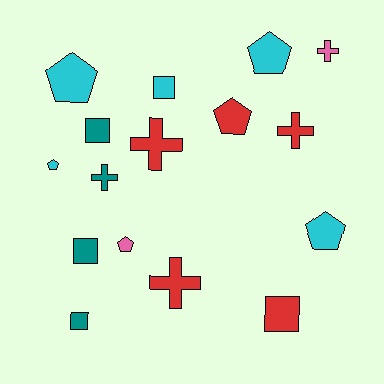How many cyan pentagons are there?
There are 4 cyan pentagons.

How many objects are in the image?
There are 16 objects.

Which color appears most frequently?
Cyan, with 5 objects.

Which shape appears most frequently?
Pentagon, with 6 objects.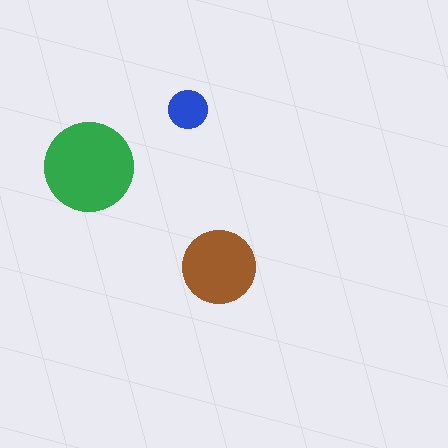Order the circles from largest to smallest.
the green one, the brown one, the blue one.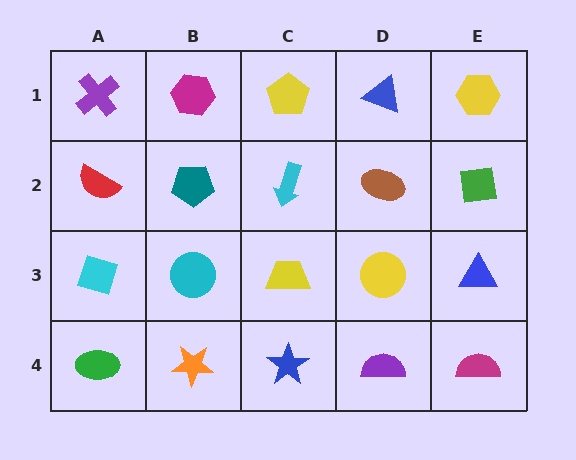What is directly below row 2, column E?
A blue triangle.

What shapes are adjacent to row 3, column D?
A brown ellipse (row 2, column D), a purple semicircle (row 4, column D), a yellow trapezoid (row 3, column C), a blue triangle (row 3, column E).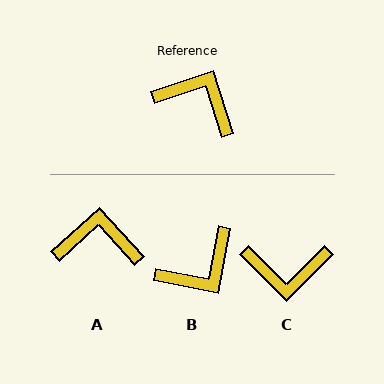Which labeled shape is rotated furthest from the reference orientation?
C, about 153 degrees away.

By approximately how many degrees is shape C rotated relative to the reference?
Approximately 153 degrees clockwise.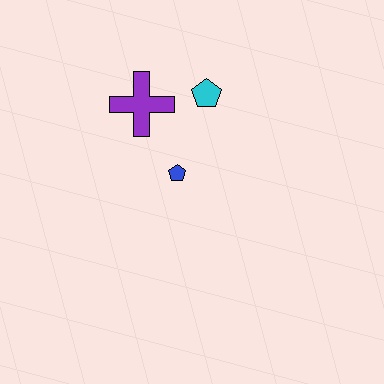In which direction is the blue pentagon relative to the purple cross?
The blue pentagon is below the purple cross.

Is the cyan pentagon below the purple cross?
No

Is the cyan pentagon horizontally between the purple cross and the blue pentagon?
No